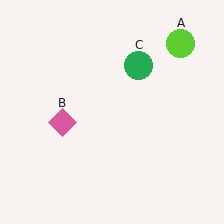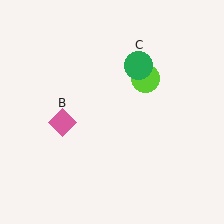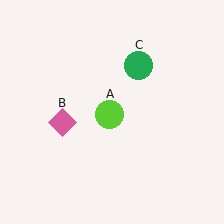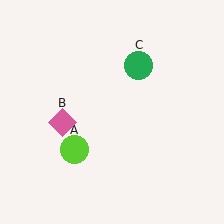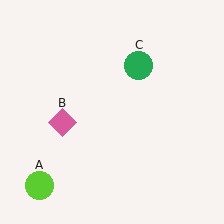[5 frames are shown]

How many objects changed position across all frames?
1 object changed position: lime circle (object A).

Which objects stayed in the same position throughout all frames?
Pink diamond (object B) and green circle (object C) remained stationary.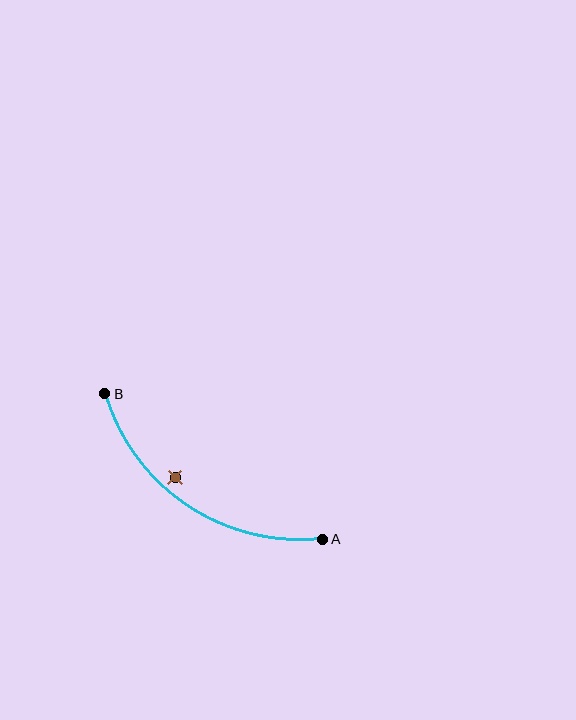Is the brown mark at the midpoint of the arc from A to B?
No — the brown mark does not lie on the arc at all. It sits slightly inside the curve.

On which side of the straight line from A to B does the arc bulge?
The arc bulges below and to the left of the straight line connecting A and B.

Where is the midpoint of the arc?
The arc midpoint is the point on the curve farthest from the straight line joining A and B. It sits below and to the left of that line.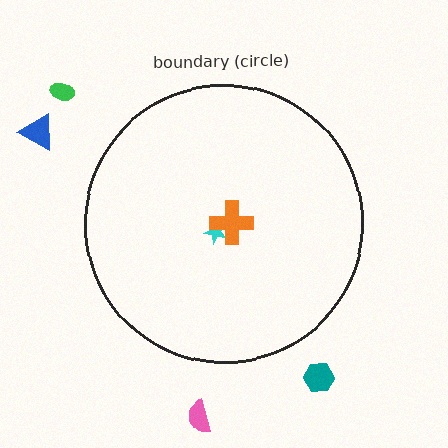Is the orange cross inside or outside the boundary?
Inside.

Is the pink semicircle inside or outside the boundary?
Outside.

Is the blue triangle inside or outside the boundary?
Outside.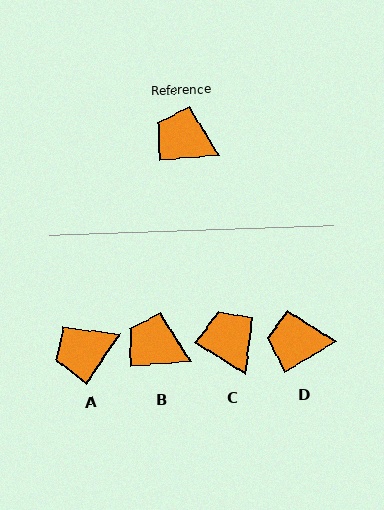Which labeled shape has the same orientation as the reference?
B.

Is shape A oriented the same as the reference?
No, it is off by about 52 degrees.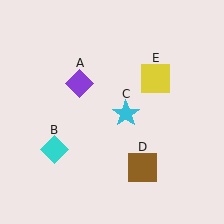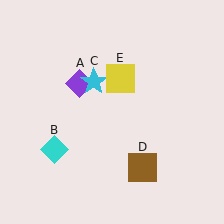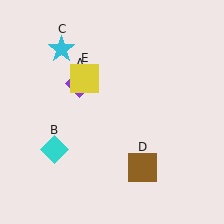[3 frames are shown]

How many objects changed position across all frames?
2 objects changed position: cyan star (object C), yellow square (object E).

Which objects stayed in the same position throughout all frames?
Purple diamond (object A) and cyan diamond (object B) and brown square (object D) remained stationary.